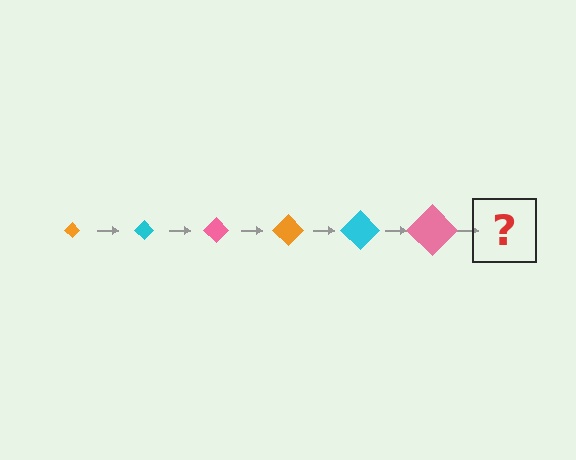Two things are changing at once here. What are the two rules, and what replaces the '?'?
The two rules are that the diamond grows larger each step and the color cycles through orange, cyan, and pink. The '?' should be an orange diamond, larger than the previous one.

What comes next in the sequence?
The next element should be an orange diamond, larger than the previous one.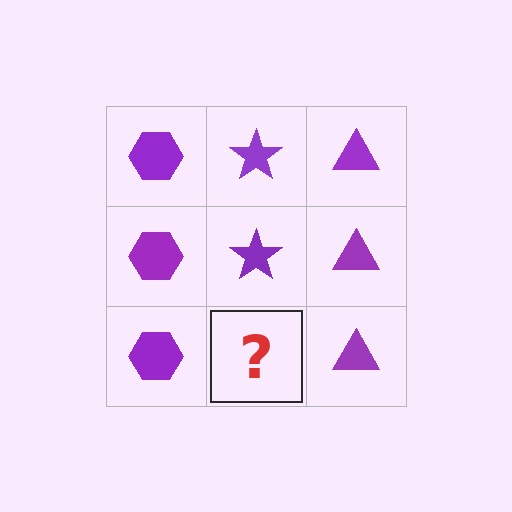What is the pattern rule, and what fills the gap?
The rule is that each column has a consistent shape. The gap should be filled with a purple star.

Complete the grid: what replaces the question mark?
The question mark should be replaced with a purple star.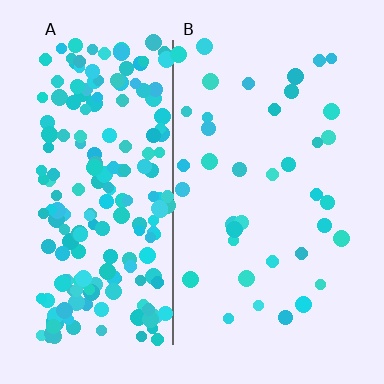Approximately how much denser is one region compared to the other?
Approximately 5.1× — region A over region B.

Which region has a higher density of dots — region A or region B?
A (the left).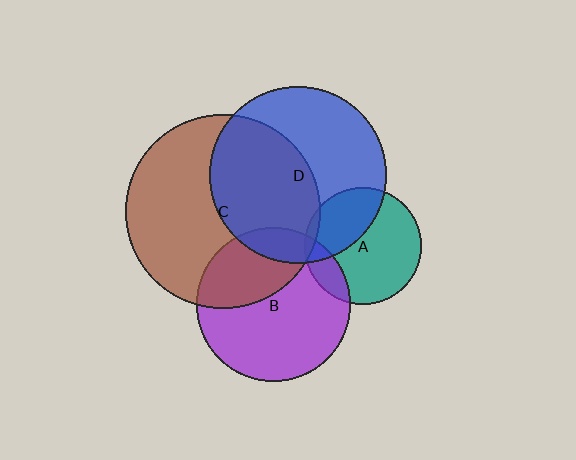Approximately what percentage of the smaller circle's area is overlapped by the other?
Approximately 10%.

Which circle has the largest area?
Circle C (brown).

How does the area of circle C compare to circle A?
Approximately 2.8 times.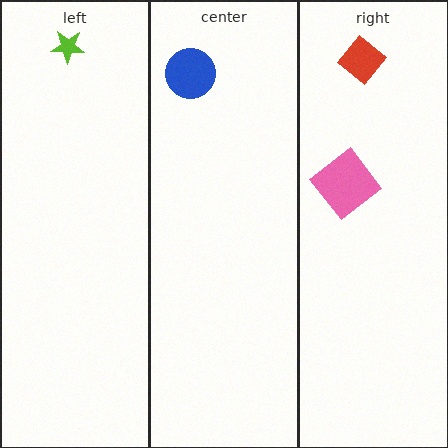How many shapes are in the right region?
2.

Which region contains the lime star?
The left region.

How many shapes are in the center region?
1.